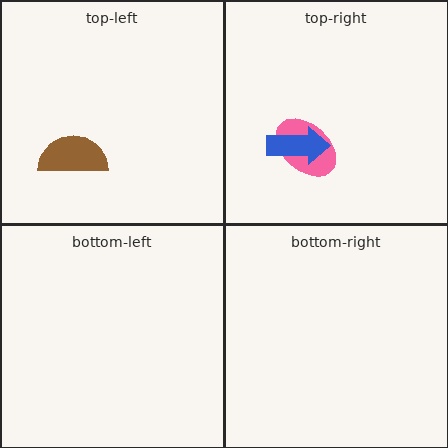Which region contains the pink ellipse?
The top-right region.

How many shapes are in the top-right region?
2.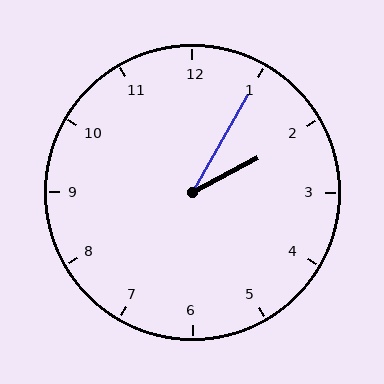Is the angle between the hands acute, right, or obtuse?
It is acute.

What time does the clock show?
2:05.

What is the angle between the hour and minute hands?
Approximately 32 degrees.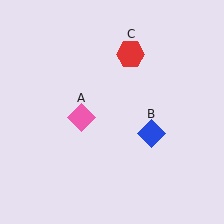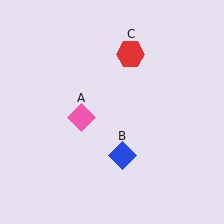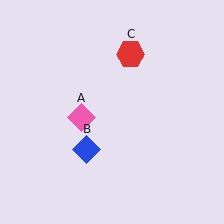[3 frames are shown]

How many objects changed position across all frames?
1 object changed position: blue diamond (object B).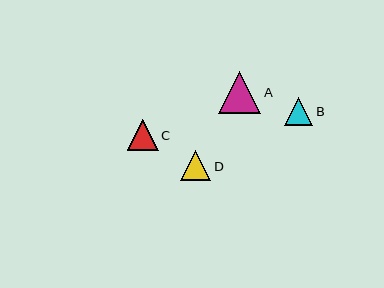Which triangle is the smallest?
Triangle B is the smallest with a size of approximately 28 pixels.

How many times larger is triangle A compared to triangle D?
Triangle A is approximately 1.4 times the size of triangle D.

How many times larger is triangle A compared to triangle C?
Triangle A is approximately 1.4 times the size of triangle C.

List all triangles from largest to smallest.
From largest to smallest: A, D, C, B.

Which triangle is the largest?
Triangle A is the largest with a size of approximately 42 pixels.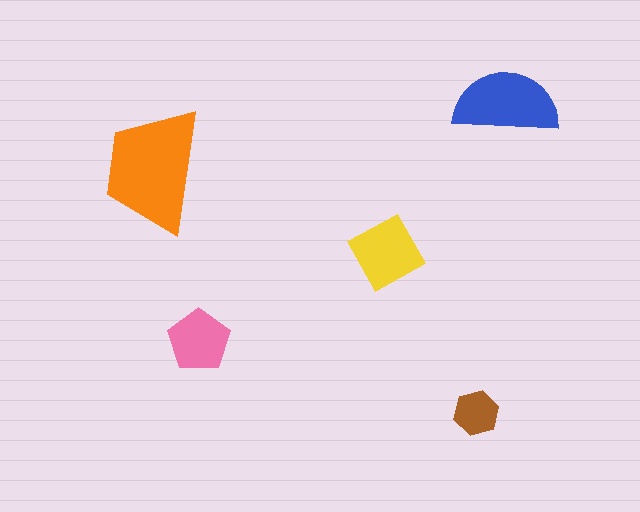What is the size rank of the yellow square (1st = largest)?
3rd.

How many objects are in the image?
There are 5 objects in the image.